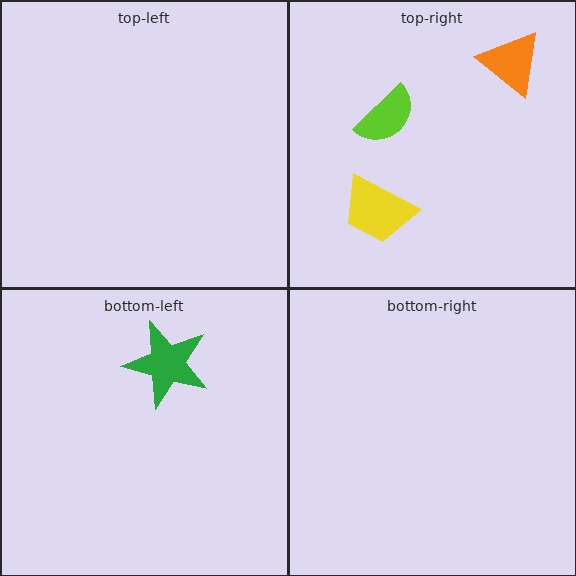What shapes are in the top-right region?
The lime semicircle, the yellow trapezoid, the orange triangle.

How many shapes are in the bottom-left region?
1.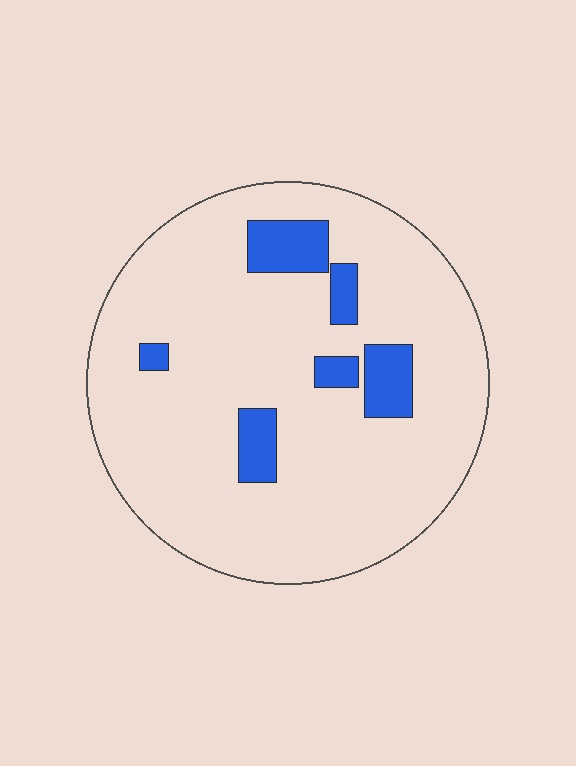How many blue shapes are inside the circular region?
6.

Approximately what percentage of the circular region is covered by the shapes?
Approximately 10%.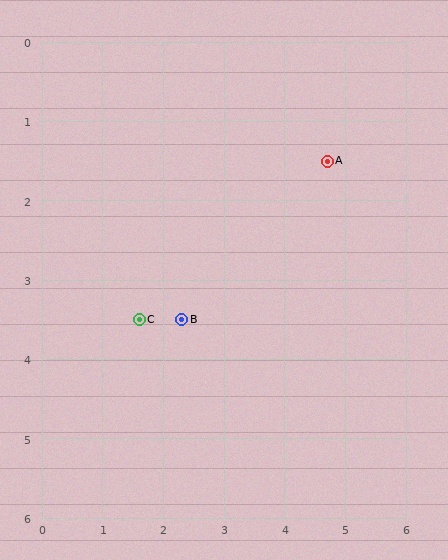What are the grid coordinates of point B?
Point B is at approximately (2.3, 3.5).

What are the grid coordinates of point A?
Point A is at approximately (4.7, 1.5).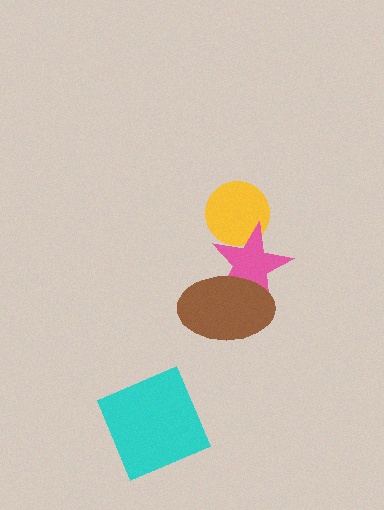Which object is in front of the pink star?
The brown ellipse is in front of the pink star.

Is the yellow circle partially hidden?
Yes, it is partially covered by another shape.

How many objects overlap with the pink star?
2 objects overlap with the pink star.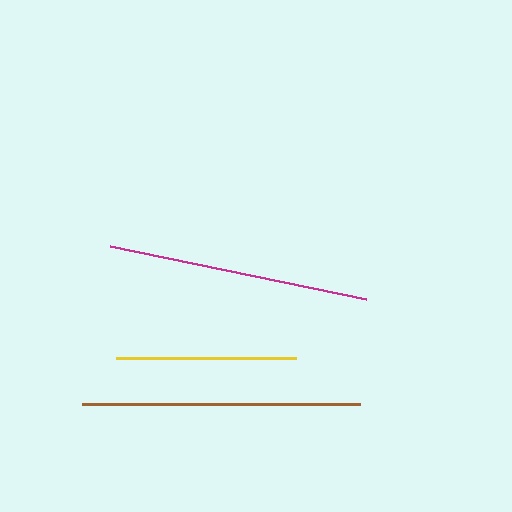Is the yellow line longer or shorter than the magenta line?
The magenta line is longer than the yellow line.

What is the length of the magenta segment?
The magenta segment is approximately 261 pixels long.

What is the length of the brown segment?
The brown segment is approximately 278 pixels long.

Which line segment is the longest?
The brown line is the longest at approximately 278 pixels.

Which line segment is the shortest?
The yellow line is the shortest at approximately 180 pixels.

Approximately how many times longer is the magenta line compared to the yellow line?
The magenta line is approximately 1.4 times the length of the yellow line.